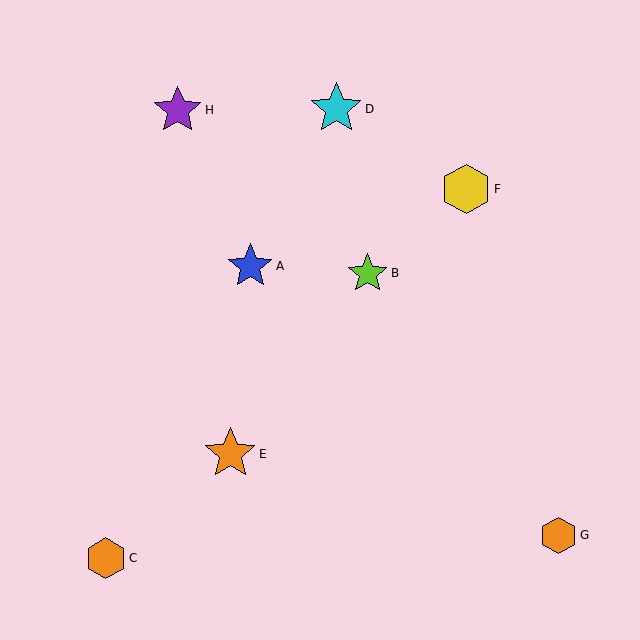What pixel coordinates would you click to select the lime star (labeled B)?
Click at (368, 273) to select the lime star B.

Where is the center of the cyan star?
The center of the cyan star is at (336, 109).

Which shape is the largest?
The cyan star (labeled D) is the largest.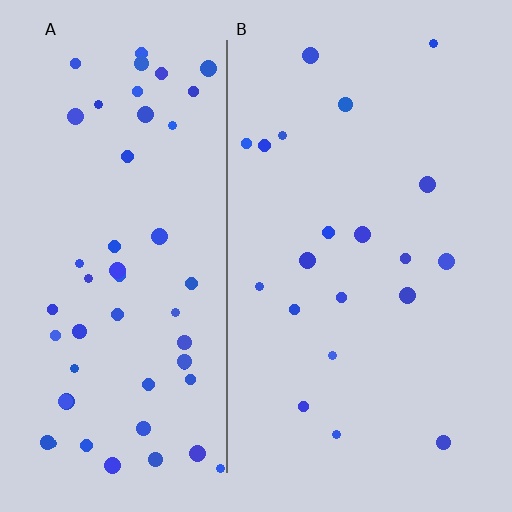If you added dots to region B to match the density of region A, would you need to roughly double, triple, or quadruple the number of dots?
Approximately triple.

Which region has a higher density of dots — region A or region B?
A (the left).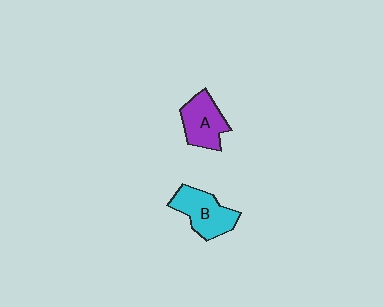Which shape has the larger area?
Shape B (cyan).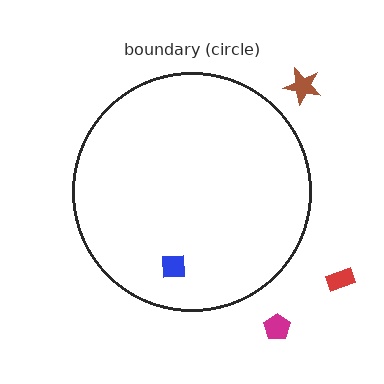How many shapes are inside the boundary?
1 inside, 3 outside.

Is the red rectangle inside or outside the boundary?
Outside.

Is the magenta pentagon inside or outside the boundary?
Outside.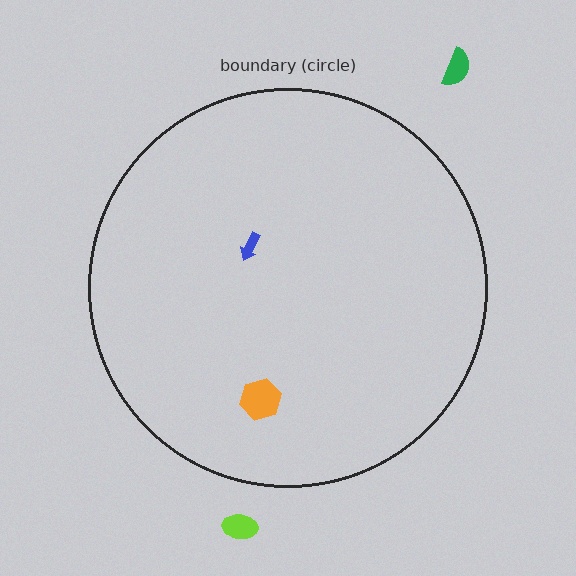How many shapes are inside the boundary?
2 inside, 2 outside.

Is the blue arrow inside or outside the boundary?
Inside.